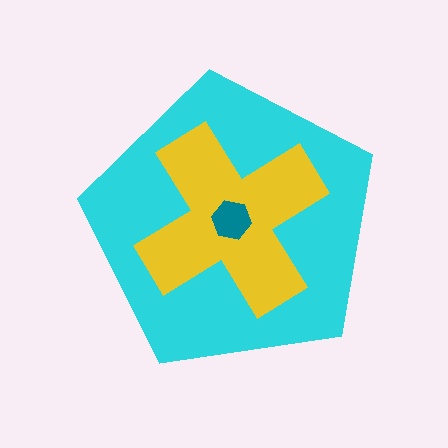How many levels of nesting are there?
3.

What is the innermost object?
The teal hexagon.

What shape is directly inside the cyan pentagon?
The yellow cross.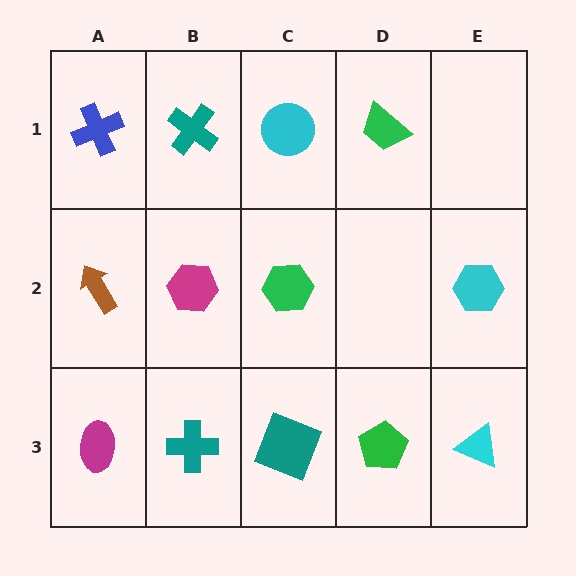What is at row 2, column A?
A brown arrow.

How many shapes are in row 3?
5 shapes.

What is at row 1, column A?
A blue cross.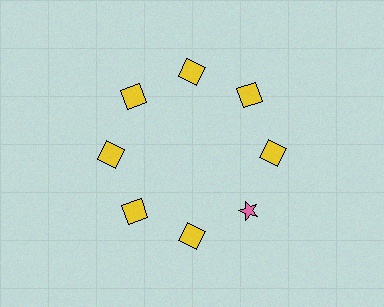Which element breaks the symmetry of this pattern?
The pink star at roughly the 4 o'clock position breaks the symmetry. All other shapes are yellow squares.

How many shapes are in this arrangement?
There are 8 shapes arranged in a ring pattern.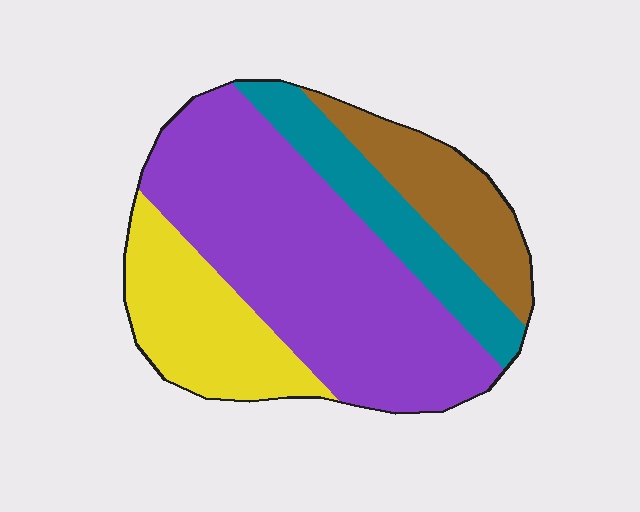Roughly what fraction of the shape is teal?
Teal takes up less than a quarter of the shape.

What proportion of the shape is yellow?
Yellow covers 20% of the shape.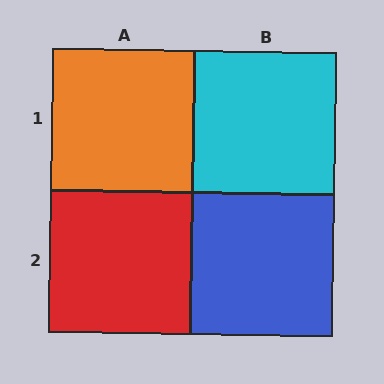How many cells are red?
1 cell is red.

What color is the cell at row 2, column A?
Red.